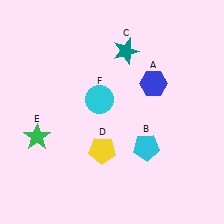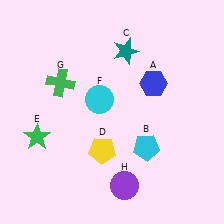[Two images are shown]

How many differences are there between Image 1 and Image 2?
There are 2 differences between the two images.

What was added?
A green cross (G), a purple circle (H) were added in Image 2.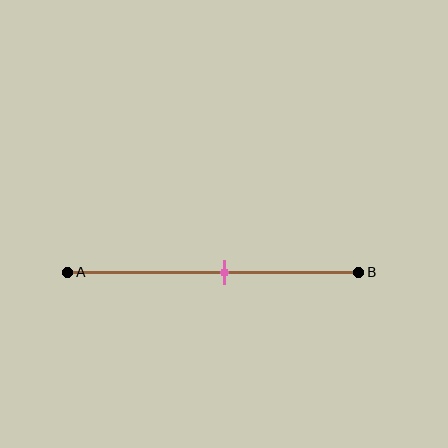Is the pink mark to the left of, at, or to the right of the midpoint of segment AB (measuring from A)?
The pink mark is to the right of the midpoint of segment AB.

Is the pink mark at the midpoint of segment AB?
No, the mark is at about 55% from A, not at the 50% midpoint.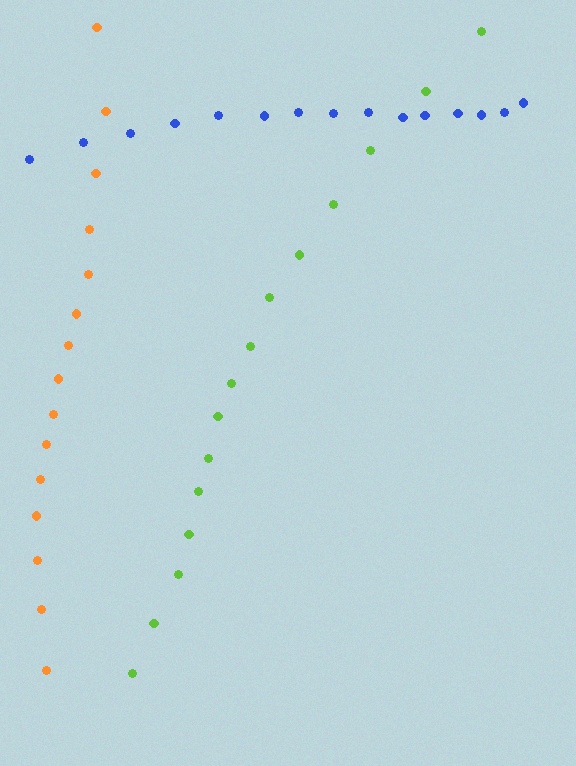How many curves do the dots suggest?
There are 3 distinct paths.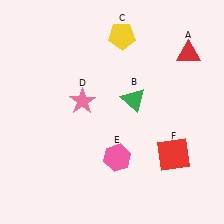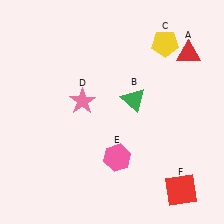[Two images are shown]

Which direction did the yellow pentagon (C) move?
The yellow pentagon (C) moved right.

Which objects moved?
The objects that moved are: the yellow pentagon (C), the red square (F).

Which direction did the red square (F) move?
The red square (F) moved down.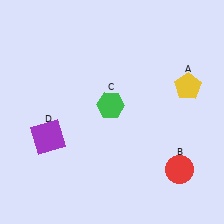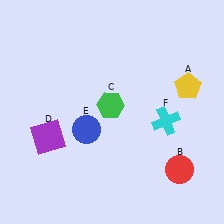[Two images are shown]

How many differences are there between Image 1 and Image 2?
There are 2 differences between the two images.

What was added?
A blue circle (E), a cyan cross (F) were added in Image 2.